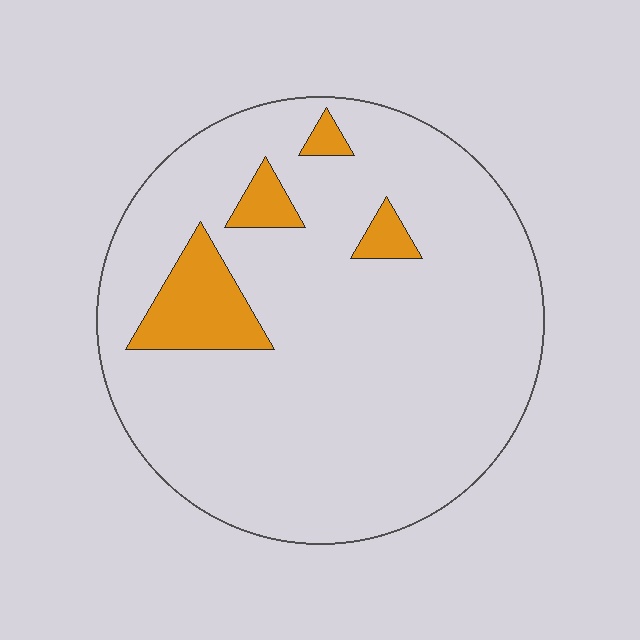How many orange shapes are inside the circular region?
4.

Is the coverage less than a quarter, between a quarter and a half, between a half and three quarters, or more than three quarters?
Less than a quarter.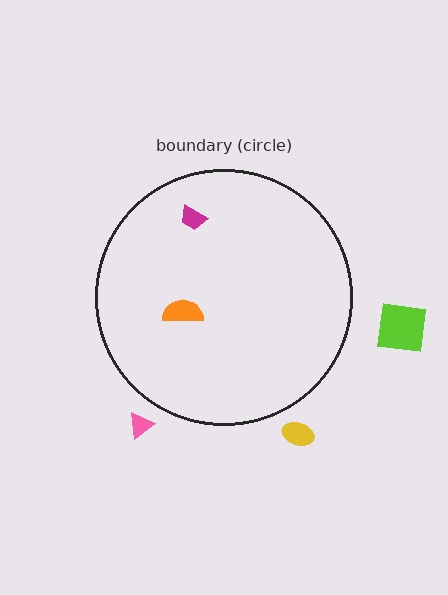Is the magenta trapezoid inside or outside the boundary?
Inside.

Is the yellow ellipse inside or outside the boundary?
Outside.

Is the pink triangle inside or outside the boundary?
Outside.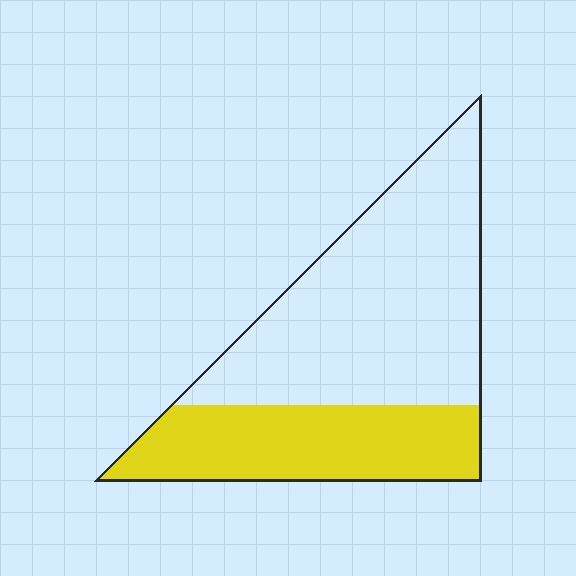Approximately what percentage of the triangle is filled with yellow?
Approximately 35%.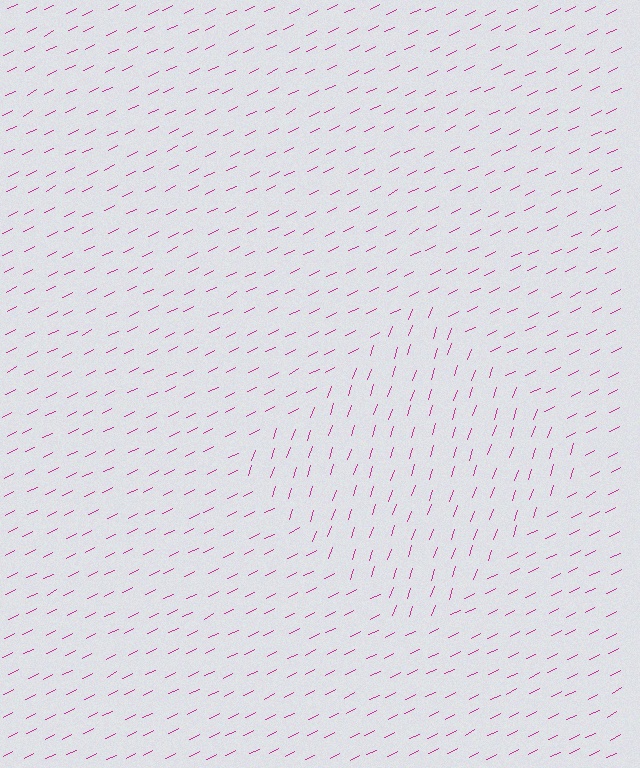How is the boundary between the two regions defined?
The boundary is defined purely by a change in line orientation (approximately 45 degrees difference). All lines are the same color and thickness.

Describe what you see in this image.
The image is filled with small magenta line segments. A diamond region in the image has lines oriented differently from the surrounding lines, creating a visible texture boundary.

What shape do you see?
I see a diamond.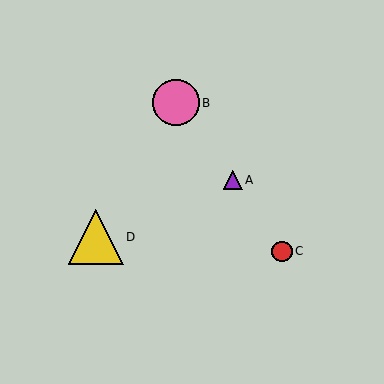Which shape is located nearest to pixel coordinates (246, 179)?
The purple triangle (labeled A) at (233, 180) is nearest to that location.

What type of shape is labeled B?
Shape B is a pink circle.